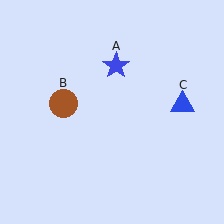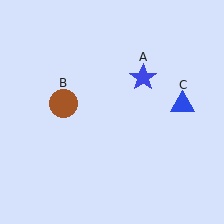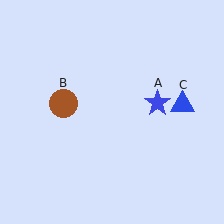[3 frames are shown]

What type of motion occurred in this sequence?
The blue star (object A) rotated clockwise around the center of the scene.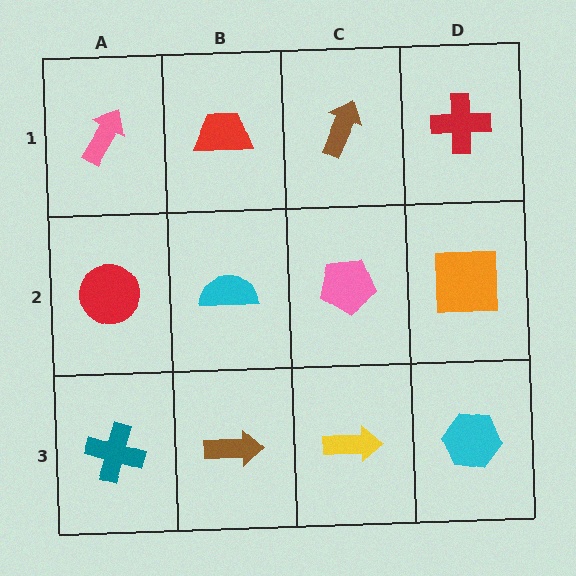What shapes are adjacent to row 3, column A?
A red circle (row 2, column A), a brown arrow (row 3, column B).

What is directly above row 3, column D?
An orange square.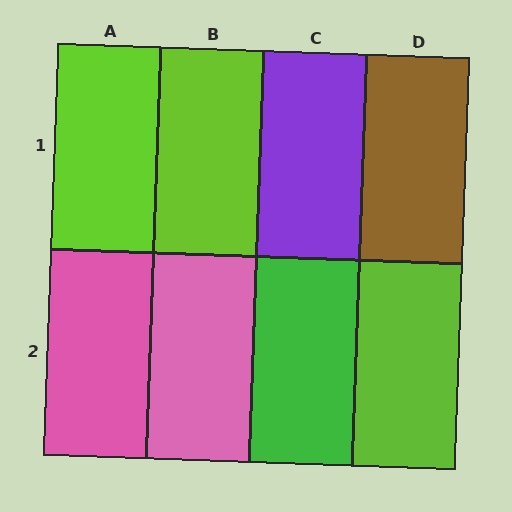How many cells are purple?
1 cell is purple.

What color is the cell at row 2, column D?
Lime.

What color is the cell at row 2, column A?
Pink.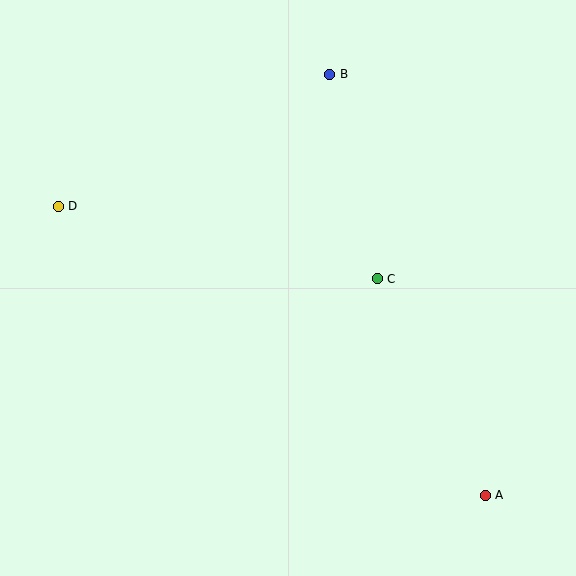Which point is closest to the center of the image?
Point C at (377, 279) is closest to the center.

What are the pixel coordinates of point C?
Point C is at (377, 279).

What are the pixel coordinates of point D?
Point D is at (58, 206).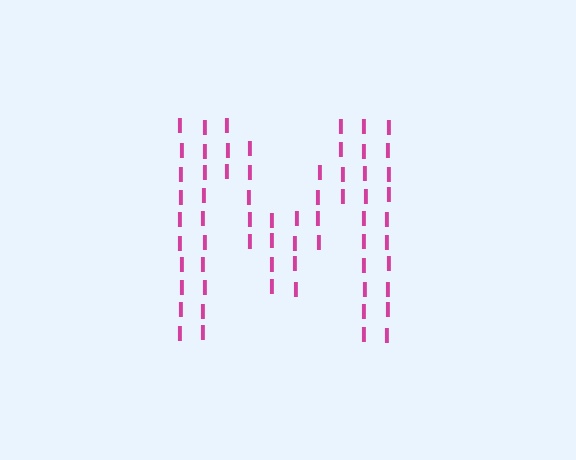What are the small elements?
The small elements are letter I's.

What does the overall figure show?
The overall figure shows the letter M.